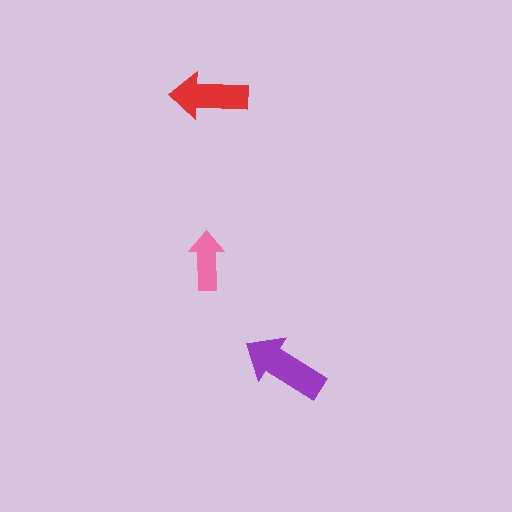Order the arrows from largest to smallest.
the purple one, the red one, the pink one.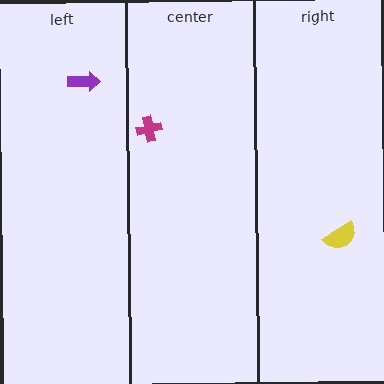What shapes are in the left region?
The purple arrow.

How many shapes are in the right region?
1.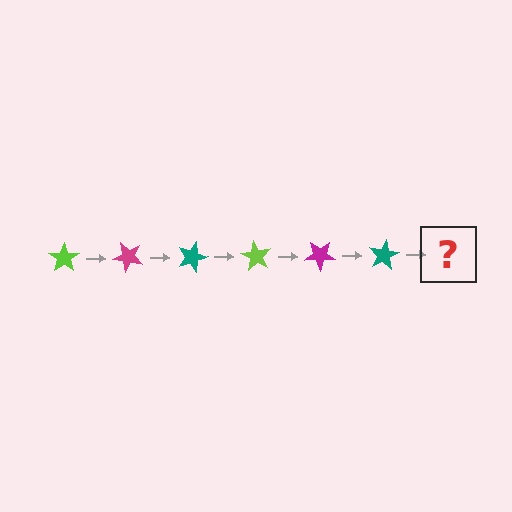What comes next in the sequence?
The next element should be a lime star, rotated 270 degrees from the start.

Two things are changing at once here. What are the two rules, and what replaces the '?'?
The two rules are that it rotates 45 degrees each step and the color cycles through lime, magenta, and teal. The '?' should be a lime star, rotated 270 degrees from the start.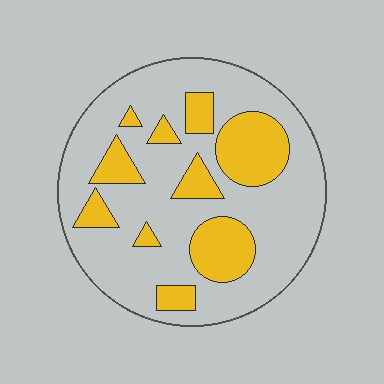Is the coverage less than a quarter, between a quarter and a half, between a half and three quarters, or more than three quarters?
Between a quarter and a half.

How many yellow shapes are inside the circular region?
10.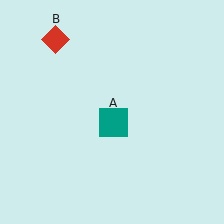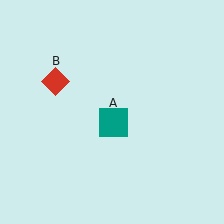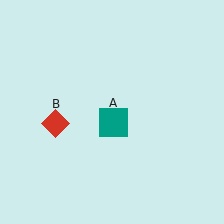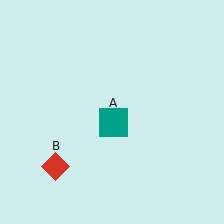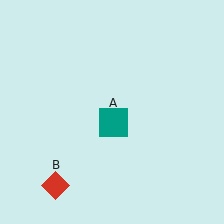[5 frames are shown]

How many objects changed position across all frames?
1 object changed position: red diamond (object B).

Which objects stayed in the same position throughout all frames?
Teal square (object A) remained stationary.